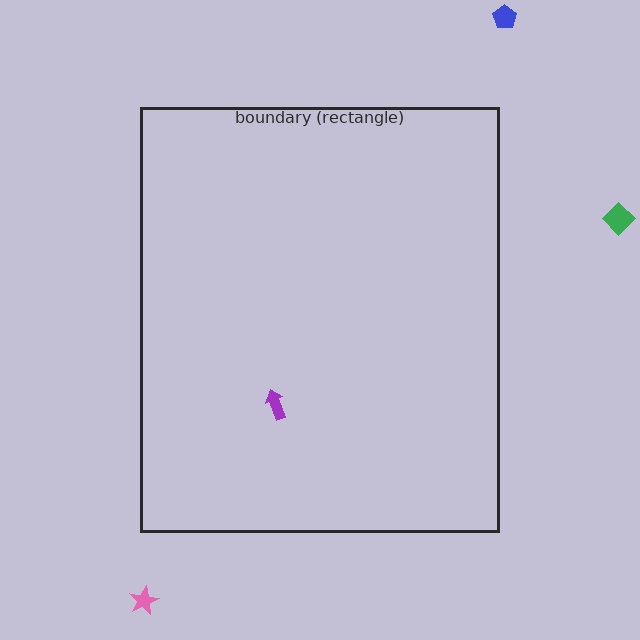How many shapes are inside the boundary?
1 inside, 3 outside.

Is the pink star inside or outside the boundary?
Outside.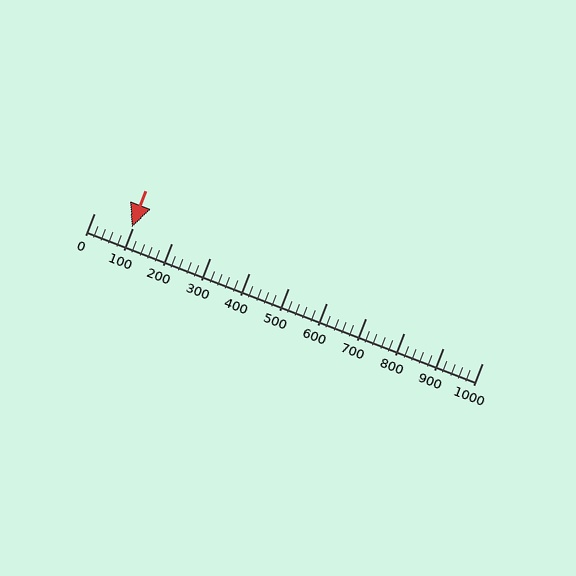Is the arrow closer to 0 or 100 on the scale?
The arrow is closer to 100.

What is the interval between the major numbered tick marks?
The major tick marks are spaced 100 units apart.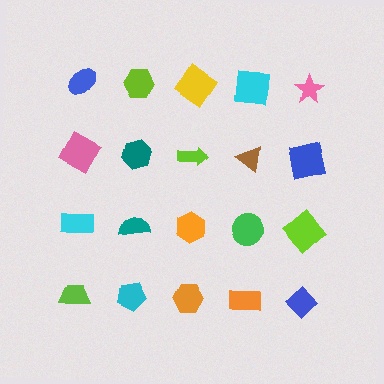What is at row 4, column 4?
An orange rectangle.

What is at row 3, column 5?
A lime diamond.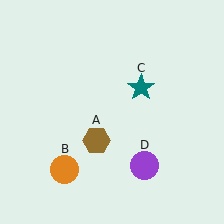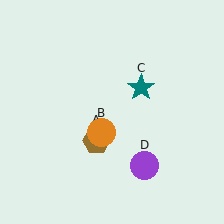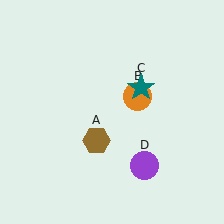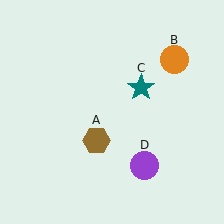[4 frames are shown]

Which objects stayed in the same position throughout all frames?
Brown hexagon (object A) and teal star (object C) and purple circle (object D) remained stationary.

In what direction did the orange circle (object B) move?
The orange circle (object B) moved up and to the right.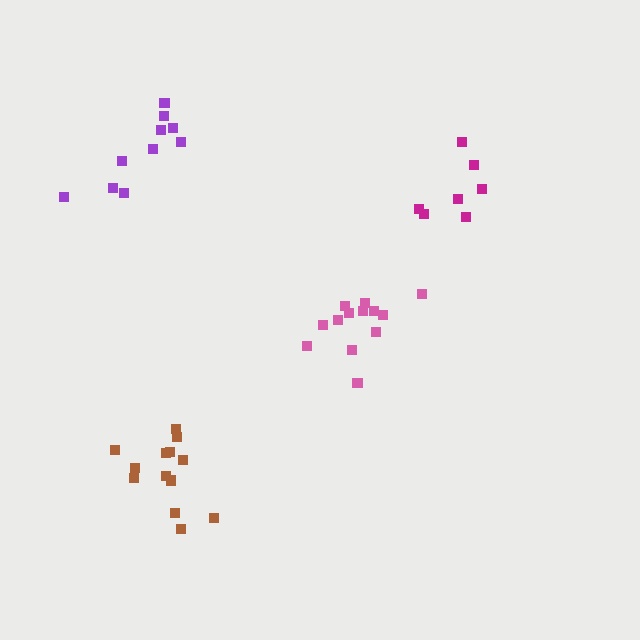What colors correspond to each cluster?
The clusters are colored: pink, purple, magenta, brown.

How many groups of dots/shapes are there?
There are 4 groups.